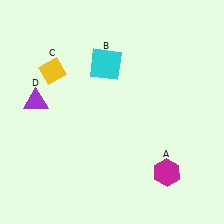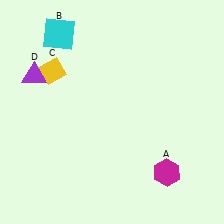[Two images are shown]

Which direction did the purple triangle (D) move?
The purple triangle (D) moved up.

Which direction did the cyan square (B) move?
The cyan square (B) moved left.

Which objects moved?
The objects that moved are: the cyan square (B), the purple triangle (D).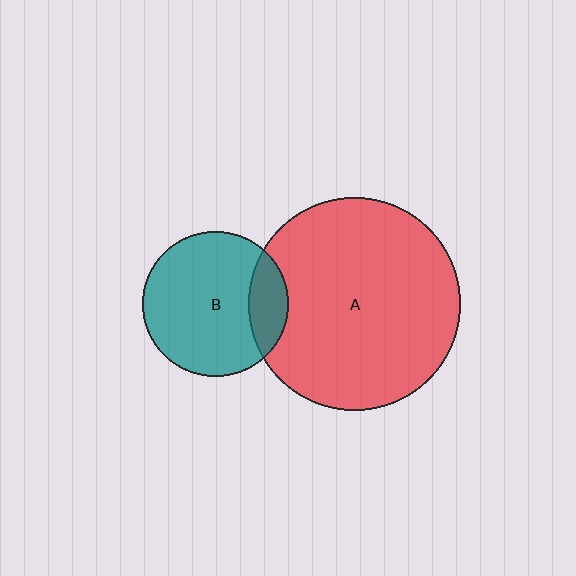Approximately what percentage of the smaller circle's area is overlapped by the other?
Approximately 20%.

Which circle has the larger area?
Circle A (red).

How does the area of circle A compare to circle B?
Approximately 2.1 times.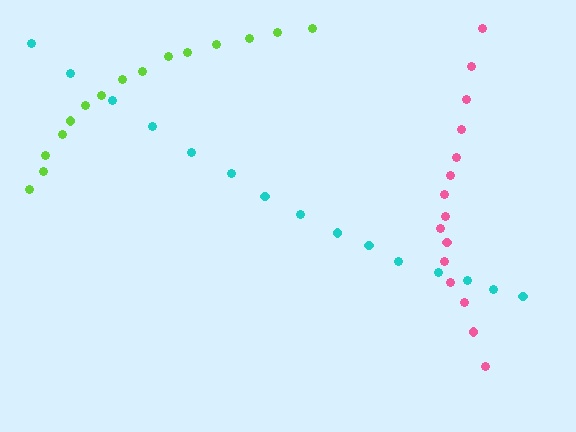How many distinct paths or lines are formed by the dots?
There are 3 distinct paths.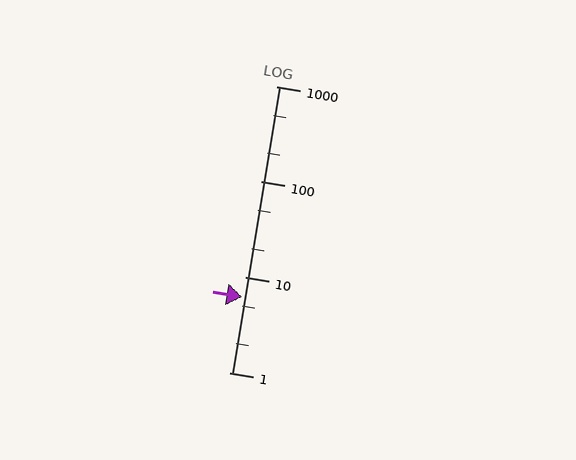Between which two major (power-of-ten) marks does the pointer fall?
The pointer is between 1 and 10.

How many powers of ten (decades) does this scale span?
The scale spans 3 decades, from 1 to 1000.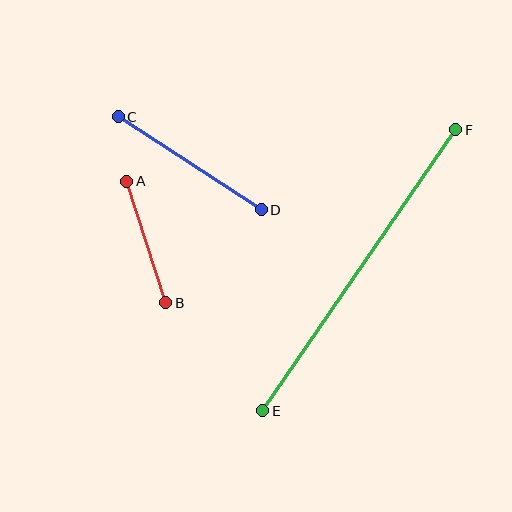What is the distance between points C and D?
The distance is approximately 171 pixels.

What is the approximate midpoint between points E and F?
The midpoint is at approximately (359, 270) pixels.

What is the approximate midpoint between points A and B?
The midpoint is at approximately (146, 242) pixels.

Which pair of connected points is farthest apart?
Points E and F are farthest apart.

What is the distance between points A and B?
The distance is approximately 128 pixels.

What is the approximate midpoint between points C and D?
The midpoint is at approximately (190, 163) pixels.